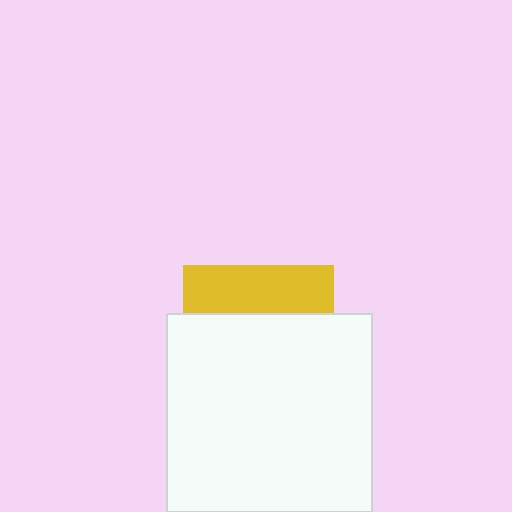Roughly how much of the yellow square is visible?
A small part of it is visible (roughly 32%).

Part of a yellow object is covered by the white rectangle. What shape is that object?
It is a square.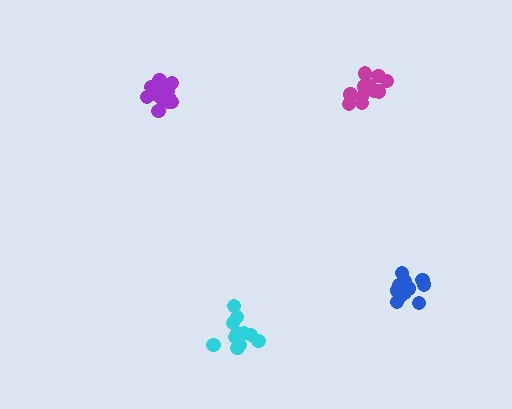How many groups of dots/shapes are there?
There are 4 groups.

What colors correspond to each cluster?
The clusters are colored: magenta, cyan, blue, purple.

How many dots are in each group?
Group 1: 12 dots, Group 2: 11 dots, Group 3: 12 dots, Group 4: 16 dots (51 total).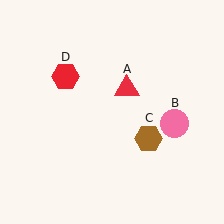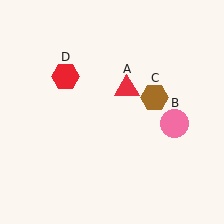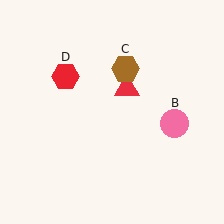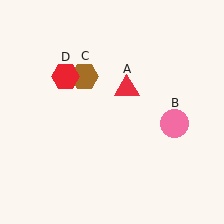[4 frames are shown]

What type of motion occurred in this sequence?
The brown hexagon (object C) rotated counterclockwise around the center of the scene.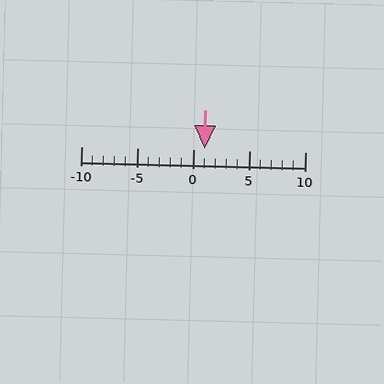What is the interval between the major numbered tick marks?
The major tick marks are spaced 5 units apart.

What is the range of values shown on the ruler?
The ruler shows values from -10 to 10.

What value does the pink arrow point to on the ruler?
The pink arrow points to approximately 1.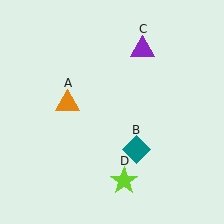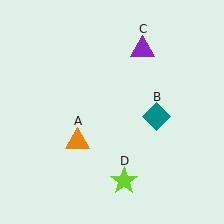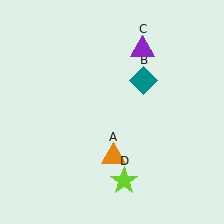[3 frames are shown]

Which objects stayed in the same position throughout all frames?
Purple triangle (object C) and lime star (object D) remained stationary.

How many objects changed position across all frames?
2 objects changed position: orange triangle (object A), teal diamond (object B).